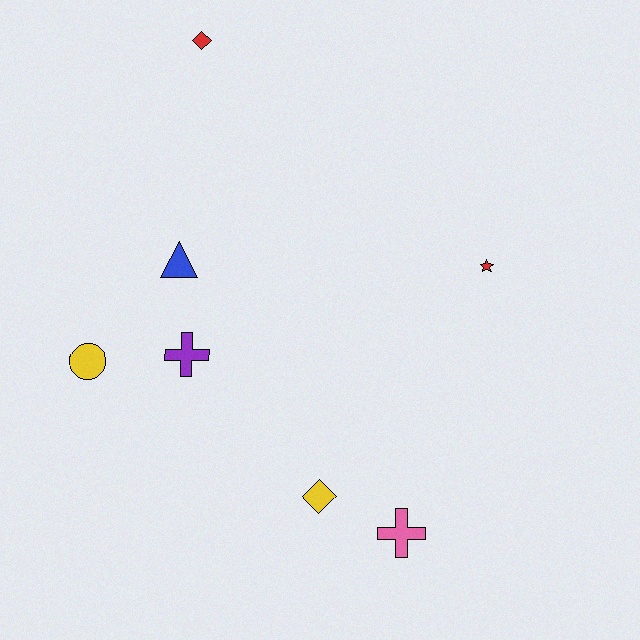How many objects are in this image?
There are 7 objects.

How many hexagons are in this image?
There are no hexagons.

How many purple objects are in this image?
There is 1 purple object.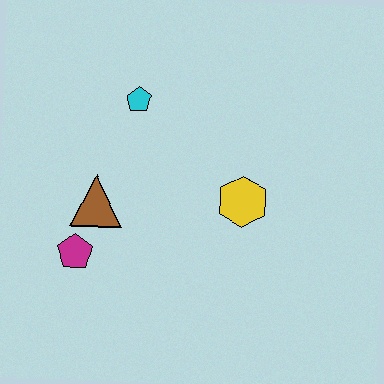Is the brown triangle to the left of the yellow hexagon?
Yes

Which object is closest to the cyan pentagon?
The brown triangle is closest to the cyan pentagon.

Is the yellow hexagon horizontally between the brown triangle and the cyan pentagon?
No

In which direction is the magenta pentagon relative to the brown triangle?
The magenta pentagon is below the brown triangle.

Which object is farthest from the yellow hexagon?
The magenta pentagon is farthest from the yellow hexagon.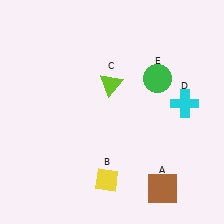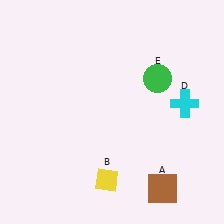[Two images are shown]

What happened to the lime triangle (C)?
The lime triangle (C) was removed in Image 2. It was in the top-left area of Image 1.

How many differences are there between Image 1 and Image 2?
There is 1 difference between the two images.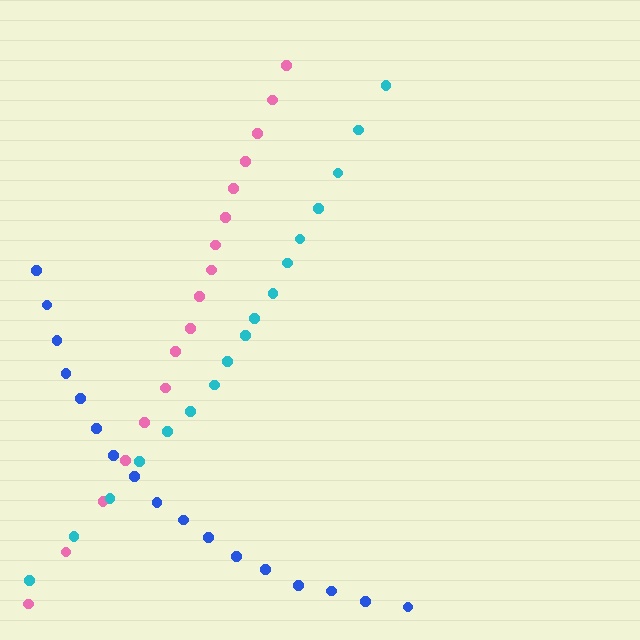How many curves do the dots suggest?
There are 3 distinct paths.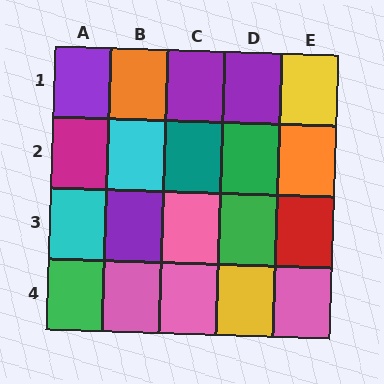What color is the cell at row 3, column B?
Purple.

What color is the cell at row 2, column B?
Cyan.